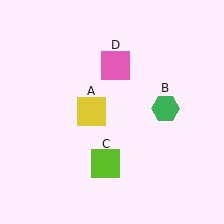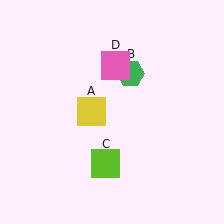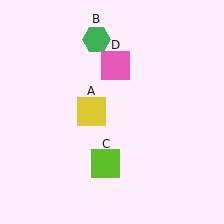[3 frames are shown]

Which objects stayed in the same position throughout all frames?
Yellow square (object A) and lime square (object C) and pink square (object D) remained stationary.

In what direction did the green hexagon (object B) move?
The green hexagon (object B) moved up and to the left.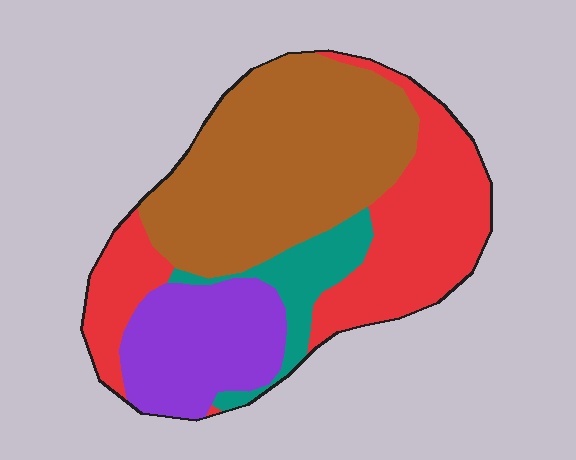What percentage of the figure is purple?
Purple takes up less than a quarter of the figure.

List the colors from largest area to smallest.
From largest to smallest: brown, red, purple, teal.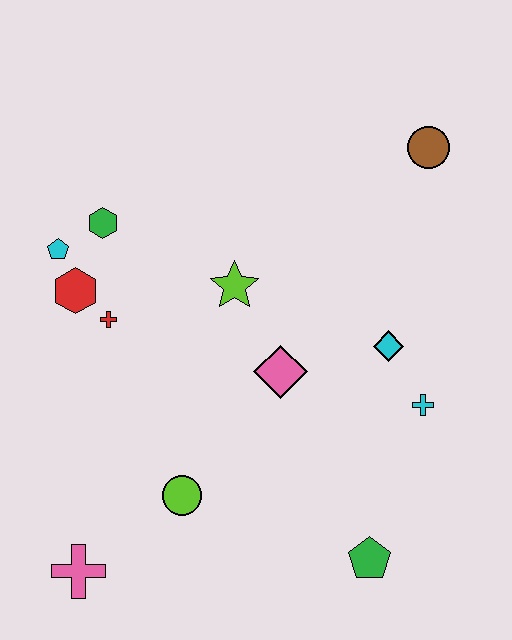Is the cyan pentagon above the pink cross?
Yes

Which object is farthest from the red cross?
The brown circle is farthest from the red cross.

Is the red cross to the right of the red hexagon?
Yes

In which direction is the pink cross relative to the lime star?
The pink cross is below the lime star.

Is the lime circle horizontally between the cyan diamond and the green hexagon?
Yes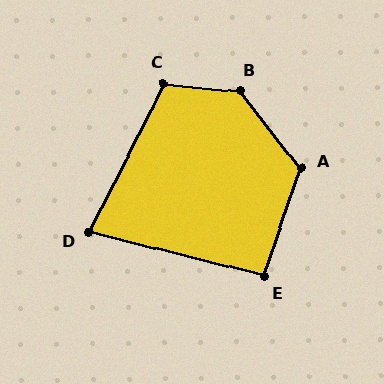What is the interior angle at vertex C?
Approximately 111 degrees (obtuse).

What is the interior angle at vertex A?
Approximately 123 degrees (obtuse).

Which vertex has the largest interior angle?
B, at approximately 134 degrees.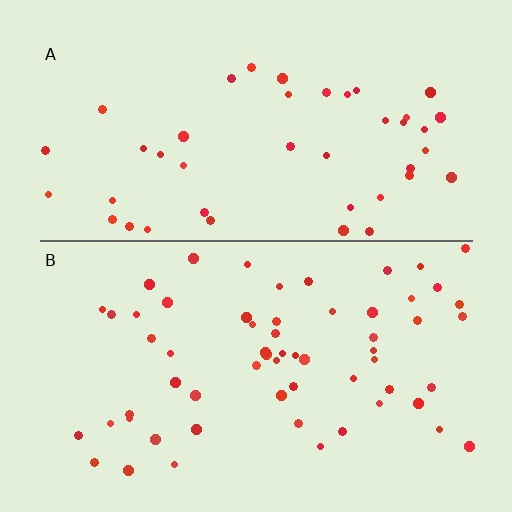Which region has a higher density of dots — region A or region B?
B (the bottom).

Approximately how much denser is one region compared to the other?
Approximately 1.4× — region B over region A.